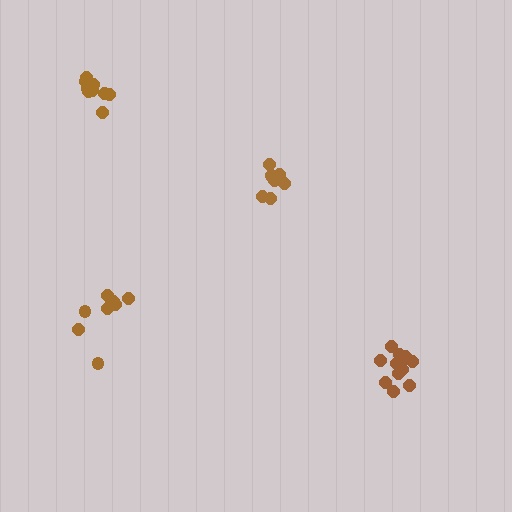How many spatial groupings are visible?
There are 4 spatial groupings.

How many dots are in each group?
Group 1: 8 dots, Group 2: 13 dots, Group 3: 8 dots, Group 4: 11 dots (40 total).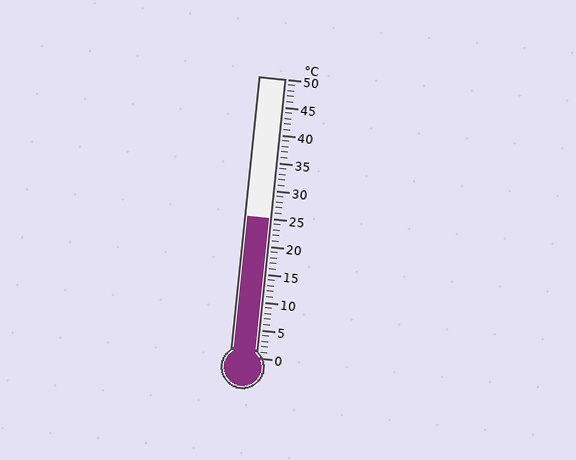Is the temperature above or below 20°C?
The temperature is above 20°C.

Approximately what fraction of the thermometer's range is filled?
The thermometer is filled to approximately 50% of its range.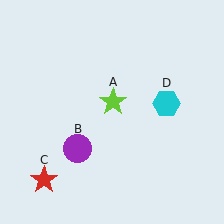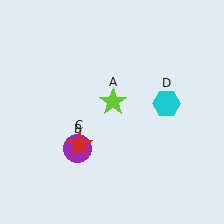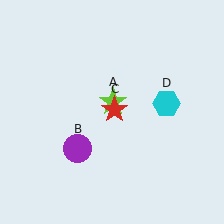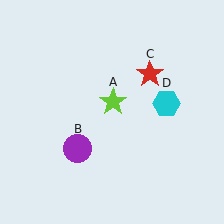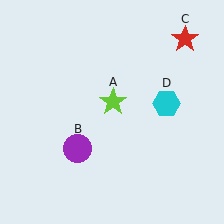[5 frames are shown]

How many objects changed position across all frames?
1 object changed position: red star (object C).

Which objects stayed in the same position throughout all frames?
Lime star (object A) and purple circle (object B) and cyan hexagon (object D) remained stationary.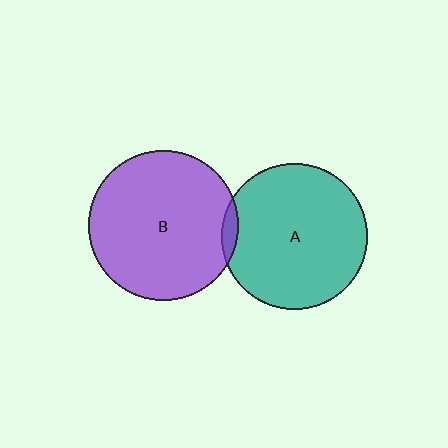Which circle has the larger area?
Circle B (purple).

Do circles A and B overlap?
Yes.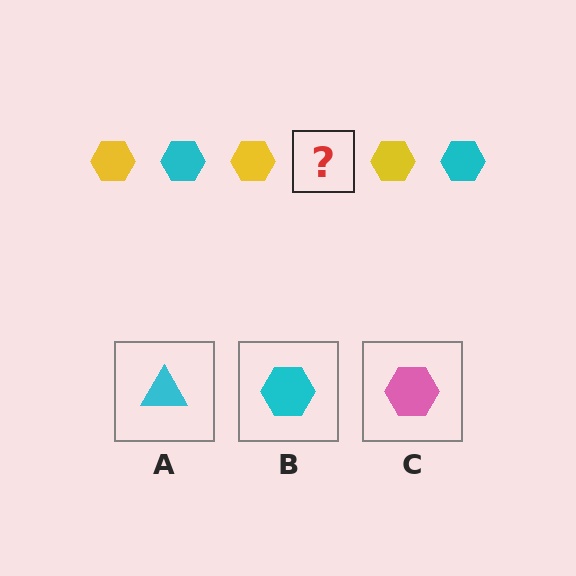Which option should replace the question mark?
Option B.